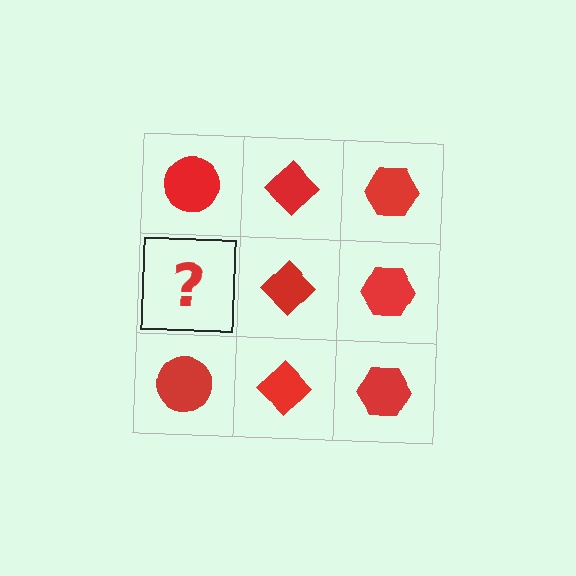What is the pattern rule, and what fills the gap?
The rule is that each column has a consistent shape. The gap should be filled with a red circle.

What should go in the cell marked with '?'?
The missing cell should contain a red circle.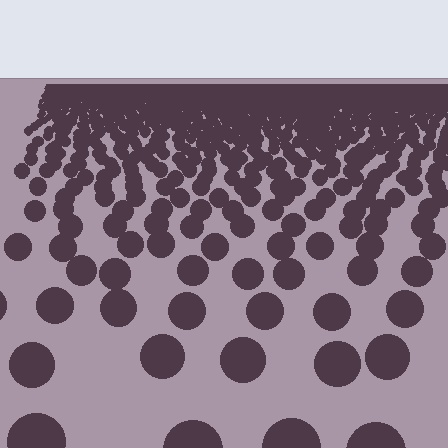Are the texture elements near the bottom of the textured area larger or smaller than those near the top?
Larger. Near the bottom, elements are closer to the viewer and appear at a bigger on-screen size.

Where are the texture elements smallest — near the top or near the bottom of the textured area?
Near the top.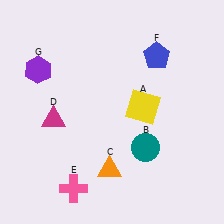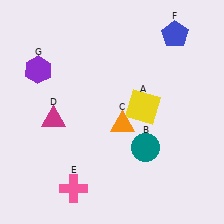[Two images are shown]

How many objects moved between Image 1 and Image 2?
2 objects moved between the two images.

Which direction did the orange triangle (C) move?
The orange triangle (C) moved up.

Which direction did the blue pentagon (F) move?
The blue pentagon (F) moved up.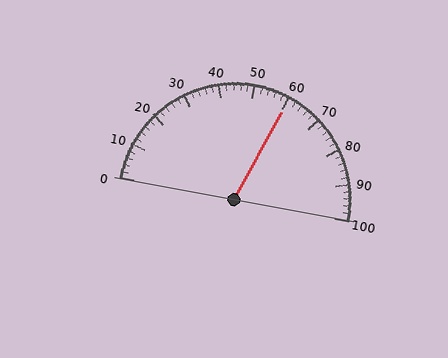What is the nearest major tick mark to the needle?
The nearest major tick mark is 60.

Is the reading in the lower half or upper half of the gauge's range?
The reading is in the upper half of the range (0 to 100).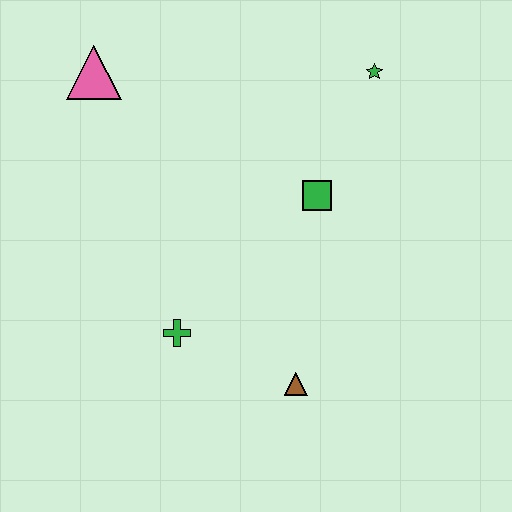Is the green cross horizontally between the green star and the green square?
No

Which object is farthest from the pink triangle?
The brown triangle is farthest from the pink triangle.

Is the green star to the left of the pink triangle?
No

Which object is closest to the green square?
The green star is closest to the green square.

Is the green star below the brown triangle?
No